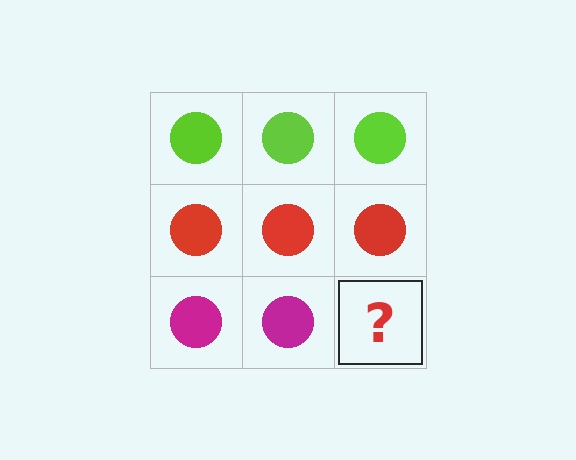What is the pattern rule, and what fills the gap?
The rule is that each row has a consistent color. The gap should be filled with a magenta circle.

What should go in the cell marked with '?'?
The missing cell should contain a magenta circle.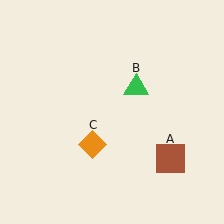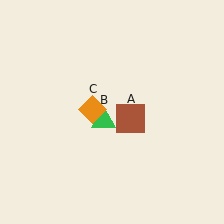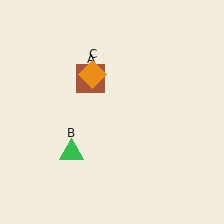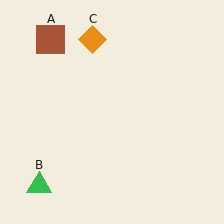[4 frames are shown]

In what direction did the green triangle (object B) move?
The green triangle (object B) moved down and to the left.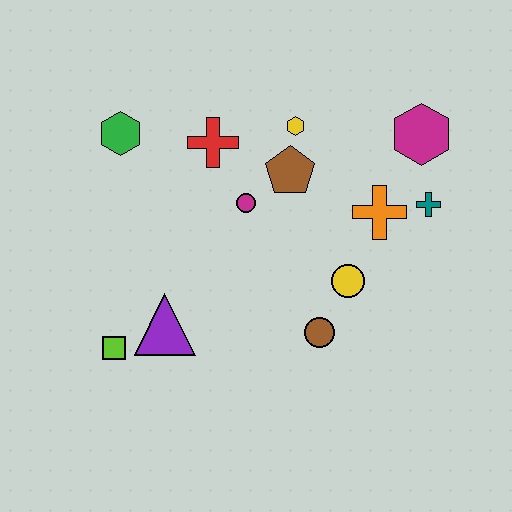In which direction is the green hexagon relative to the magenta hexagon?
The green hexagon is to the left of the magenta hexagon.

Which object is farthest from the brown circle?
The green hexagon is farthest from the brown circle.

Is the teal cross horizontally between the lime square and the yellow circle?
No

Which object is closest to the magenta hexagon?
The teal cross is closest to the magenta hexagon.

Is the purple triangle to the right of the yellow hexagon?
No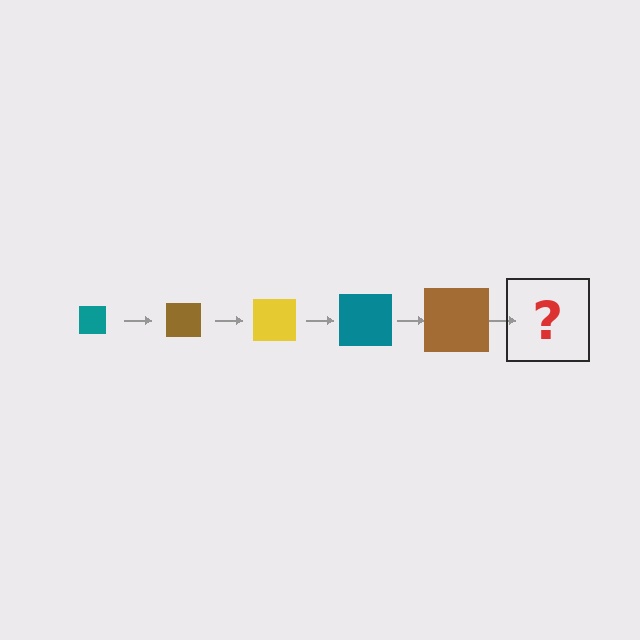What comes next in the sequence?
The next element should be a yellow square, larger than the previous one.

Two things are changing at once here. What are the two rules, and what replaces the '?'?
The two rules are that the square grows larger each step and the color cycles through teal, brown, and yellow. The '?' should be a yellow square, larger than the previous one.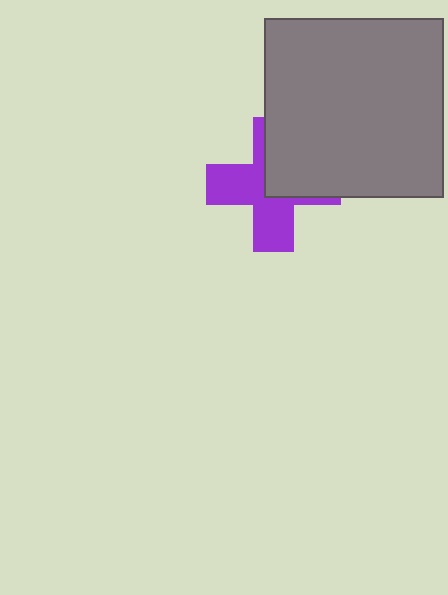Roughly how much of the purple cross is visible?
About half of it is visible (roughly 57%).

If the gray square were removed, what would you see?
You would see the complete purple cross.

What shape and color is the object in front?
The object in front is a gray square.